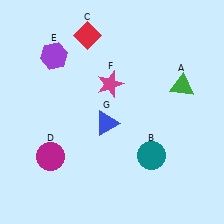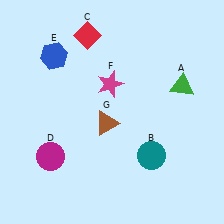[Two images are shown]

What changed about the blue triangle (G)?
In Image 1, G is blue. In Image 2, it changed to brown.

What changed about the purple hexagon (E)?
In Image 1, E is purple. In Image 2, it changed to blue.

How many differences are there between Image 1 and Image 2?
There are 2 differences between the two images.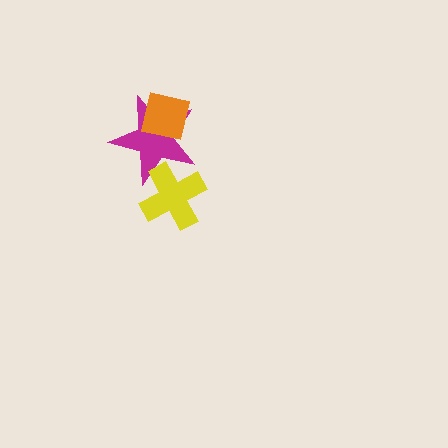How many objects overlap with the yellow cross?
1 object overlaps with the yellow cross.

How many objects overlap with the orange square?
1 object overlaps with the orange square.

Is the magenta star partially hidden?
Yes, it is partially covered by another shape.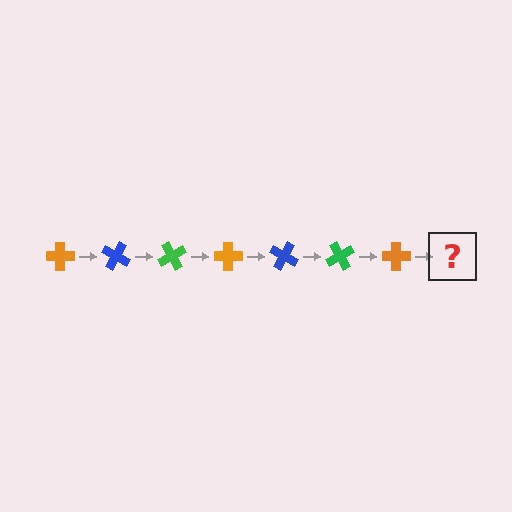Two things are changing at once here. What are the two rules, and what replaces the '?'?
The two rules are that it rotates 30 degrees each step and the color cycles through orange, blue, and green. The '?' should be a blue cross, rotated 210 degrees from the start.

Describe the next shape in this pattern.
It should be a blue cross, rotated 210 degrees from the start.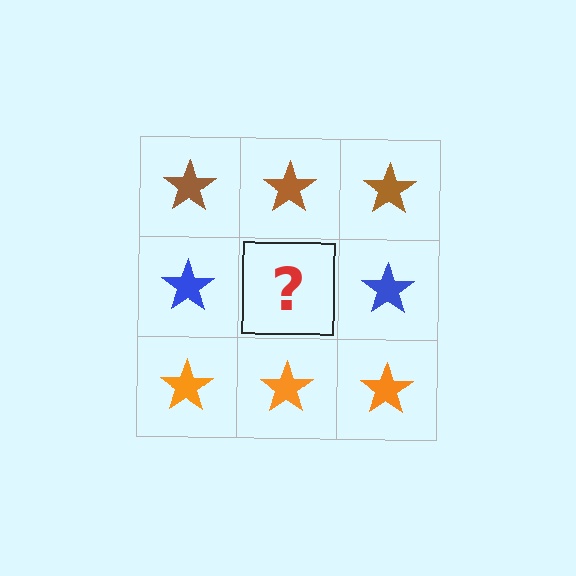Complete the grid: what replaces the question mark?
The question mark should be replaced with a blue star.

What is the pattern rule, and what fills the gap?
The rule is that each row has a consistent color. The gap should be filled with a blue star.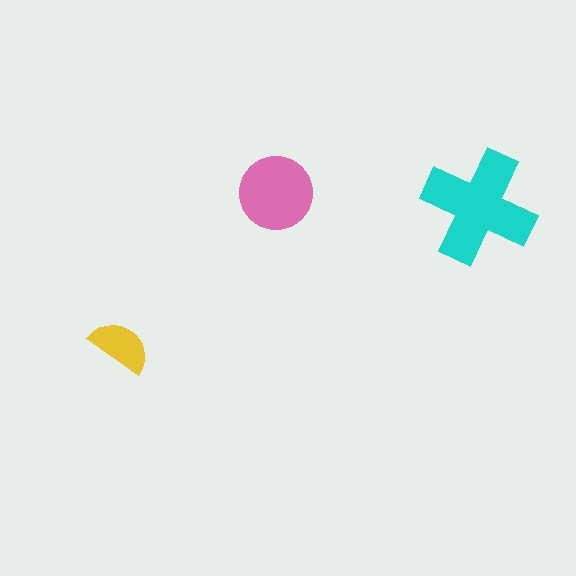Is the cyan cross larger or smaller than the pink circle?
Larger.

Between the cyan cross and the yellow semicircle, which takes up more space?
The cyan cross.